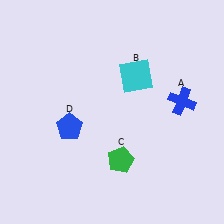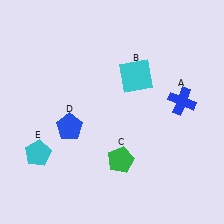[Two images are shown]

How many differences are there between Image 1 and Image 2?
There is 1 difference between the two images.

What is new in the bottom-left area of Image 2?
A cyan pentagon (E) was added in the bottom-left area of Image 2.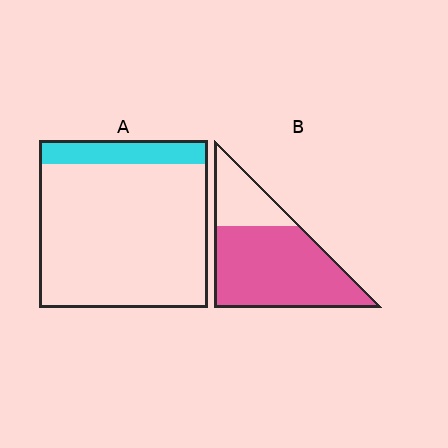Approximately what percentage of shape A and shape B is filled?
A is approximately 15% and B is approximately 75%.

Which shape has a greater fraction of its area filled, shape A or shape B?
Shape B.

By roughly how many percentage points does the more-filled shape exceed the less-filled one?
By roughly 60 percentage points (B over A).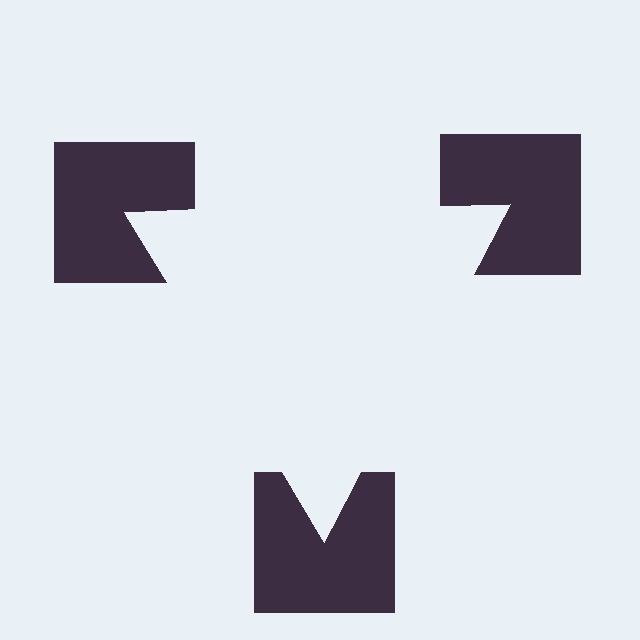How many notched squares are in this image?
There are 3 — one at each vertex of the illusory triangle.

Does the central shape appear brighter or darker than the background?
It typically appears slightly brighter than the background, even though no actual brightness change is drawn.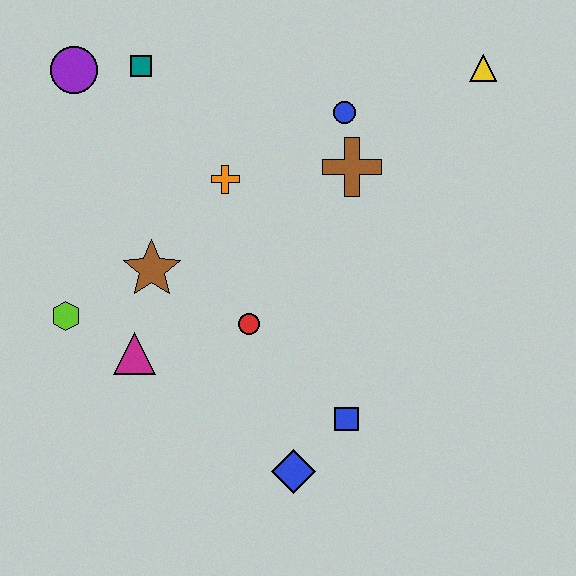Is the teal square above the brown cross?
Yes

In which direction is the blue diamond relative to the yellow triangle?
The blue diamond is below the yellow triangle.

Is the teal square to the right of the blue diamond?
No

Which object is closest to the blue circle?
The brown cross is closest to the blue circle.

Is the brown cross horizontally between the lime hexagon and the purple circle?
No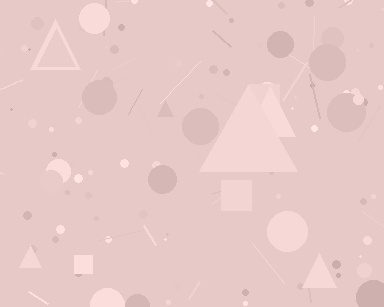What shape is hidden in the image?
A triangle is hidden in the image.